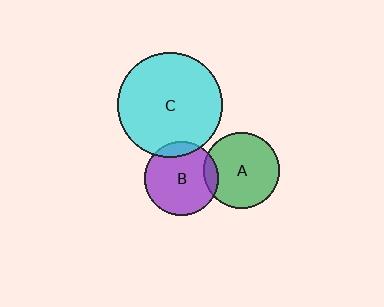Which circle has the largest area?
Circle C (cyan).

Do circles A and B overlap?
Yes.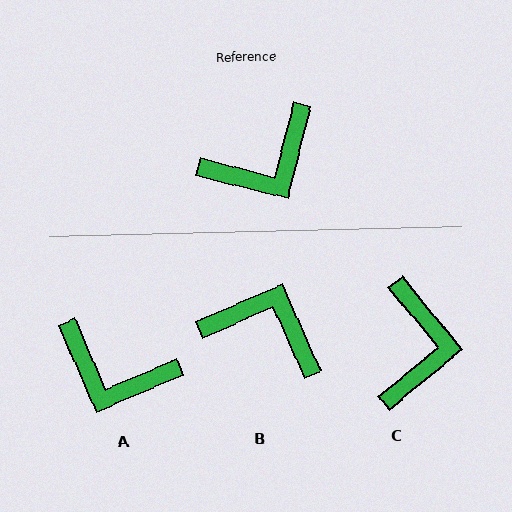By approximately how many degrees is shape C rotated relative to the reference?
Approximately 54 degrees counter-clockwise.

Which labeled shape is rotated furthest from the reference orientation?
B, about 128 degrees away.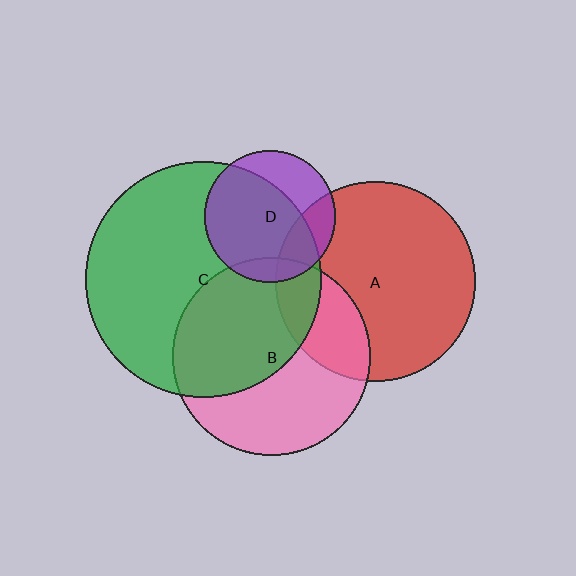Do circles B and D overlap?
Yes.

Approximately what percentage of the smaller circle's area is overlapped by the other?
Approximately 10%.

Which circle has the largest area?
Circle C (green).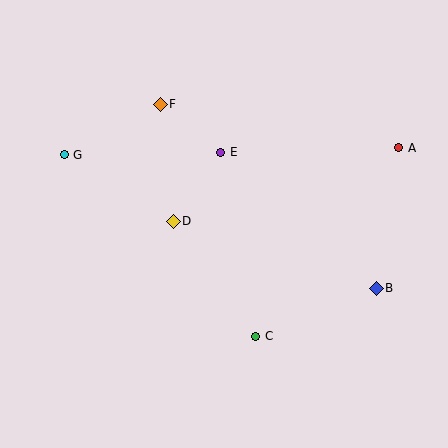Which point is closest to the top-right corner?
Point A is closest to the top-right corner.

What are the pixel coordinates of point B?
Point B is at (376, 288).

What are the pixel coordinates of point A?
Point A is at (399, 148).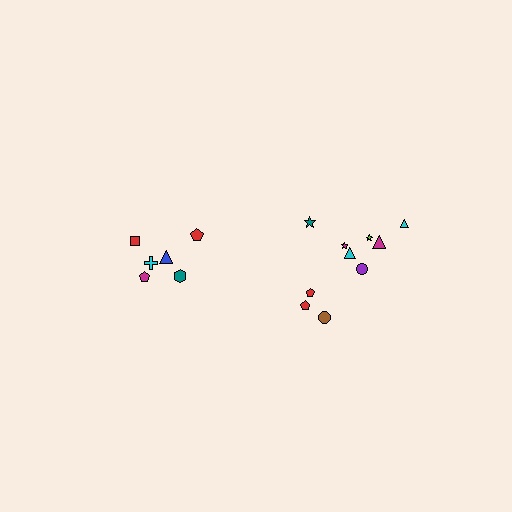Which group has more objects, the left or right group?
The right group.